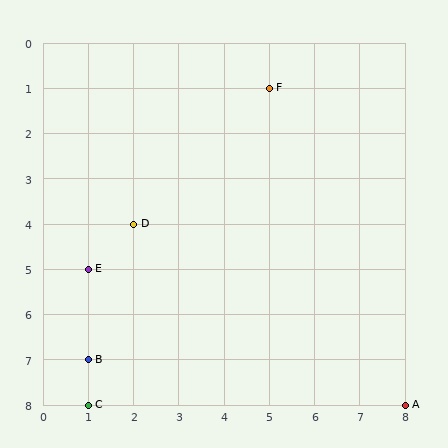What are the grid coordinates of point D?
Point D is at grid coordinates (2, 4).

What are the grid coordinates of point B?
Point B is at grid coordinates (1, 7).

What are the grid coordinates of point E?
Point E is at grid coordinates (1, 5).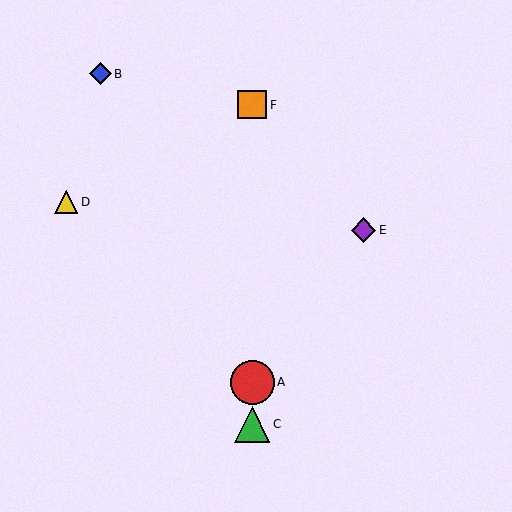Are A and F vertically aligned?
Yes, both are at x≈252.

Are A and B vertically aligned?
No, A is at x≈252 and B is at x≈100.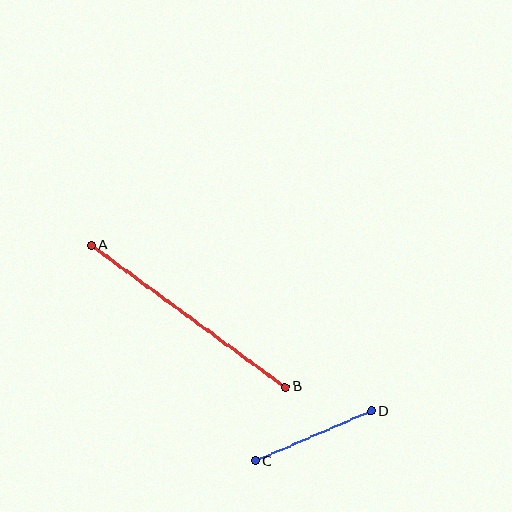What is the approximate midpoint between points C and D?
The midpoint is at approximately (313, 436) pixels.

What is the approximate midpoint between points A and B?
The midpoint is at approximately (188, 316) pixels.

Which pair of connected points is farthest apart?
Points A and B are farthest apart.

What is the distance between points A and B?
The distance is approximately 240 pixels.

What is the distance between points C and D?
The distance is approximately 126 pixels.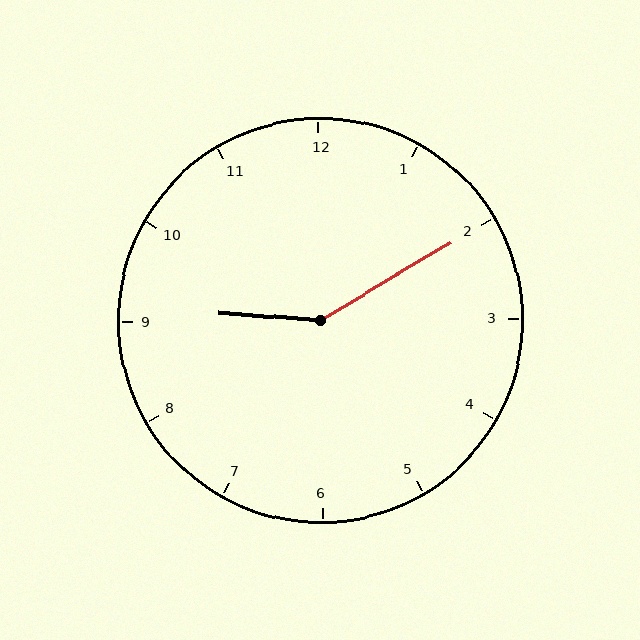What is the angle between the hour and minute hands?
Approximately 145 degrees.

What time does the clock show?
9:10.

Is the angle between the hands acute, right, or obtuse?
It is obtuse.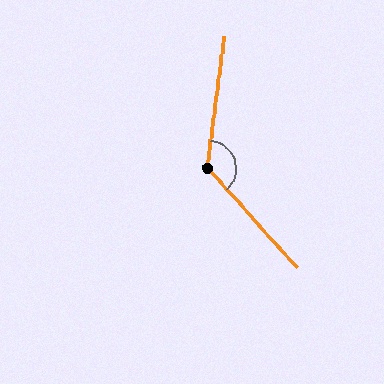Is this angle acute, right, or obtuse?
It is obtuse.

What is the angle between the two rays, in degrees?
Approximately 131 degrees.